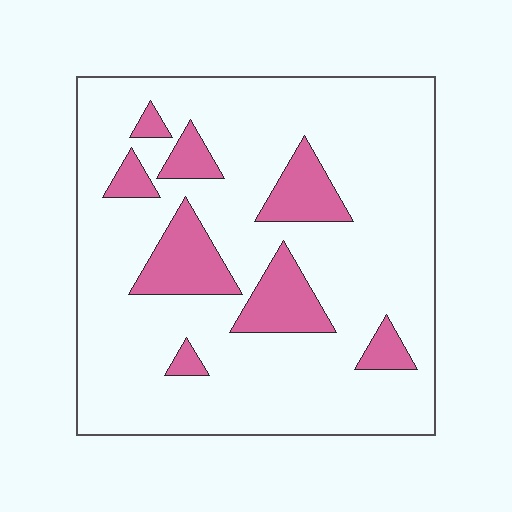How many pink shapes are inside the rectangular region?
8.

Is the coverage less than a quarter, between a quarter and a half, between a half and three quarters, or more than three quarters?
Less than a quarter.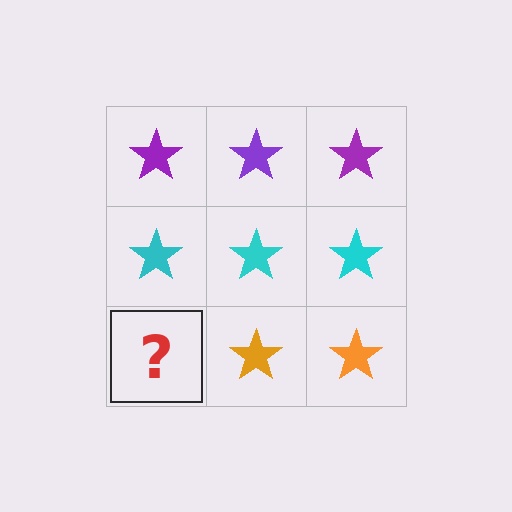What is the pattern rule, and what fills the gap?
The rule is that each row has a consistent color. The gap should be filled with an orange star.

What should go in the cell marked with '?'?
The missing cell should contain an orange star.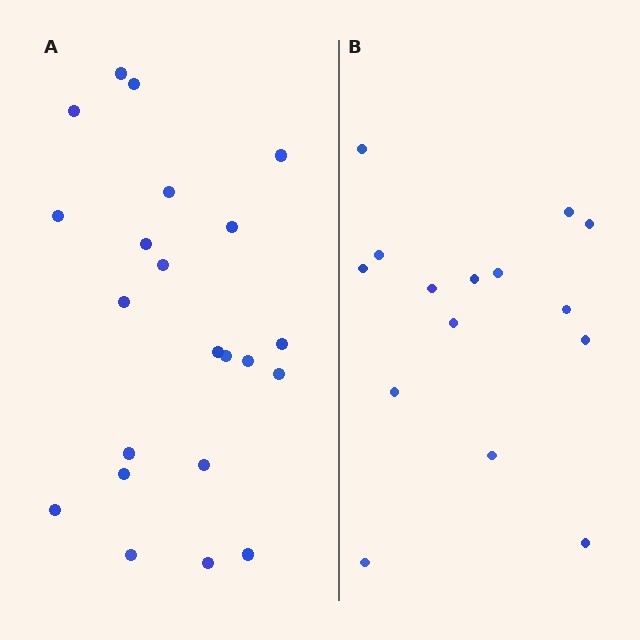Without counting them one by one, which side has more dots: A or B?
Region A (the left region) has more dots.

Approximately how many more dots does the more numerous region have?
Region A has roughly 8 or so more dots than region B.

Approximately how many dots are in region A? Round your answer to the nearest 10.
About 20 dots. (The exact count is 22, which rounds to 20.)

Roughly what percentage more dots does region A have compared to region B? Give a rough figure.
About 45% more.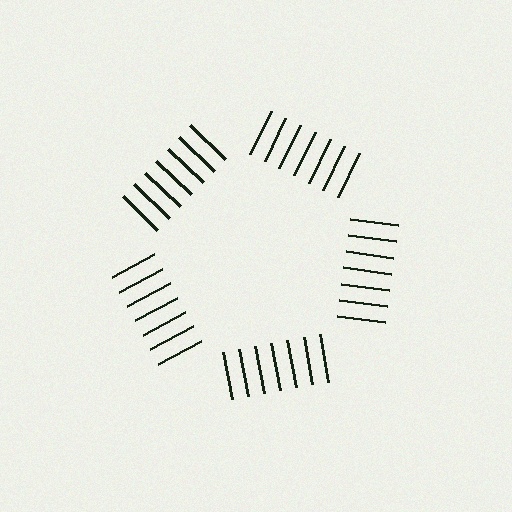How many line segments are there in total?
35 — 7 along each of the 5 edges.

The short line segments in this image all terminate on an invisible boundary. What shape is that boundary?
An illusory pentagon — the line segments terminate on its edges but no continuous stroke is drawn.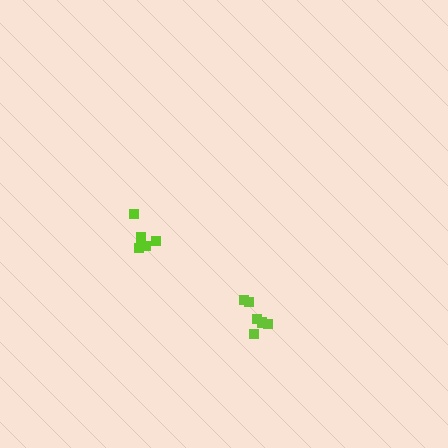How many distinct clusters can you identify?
There are 2 distinct clusters.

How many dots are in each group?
Group 1: 5 dots, Group 2: 6 dots (11 total).